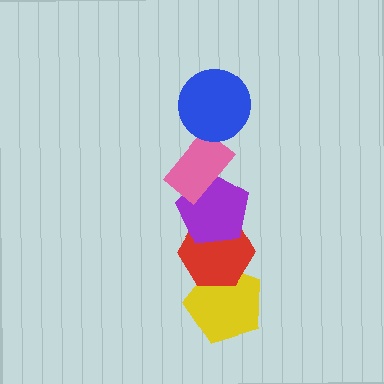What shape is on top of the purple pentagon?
The pink rectangle is on top of the purple pentagon.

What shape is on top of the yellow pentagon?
The red hexagon is on top of the yellow pentagon.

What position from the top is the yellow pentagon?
The yellow pentagon is 5th from the top.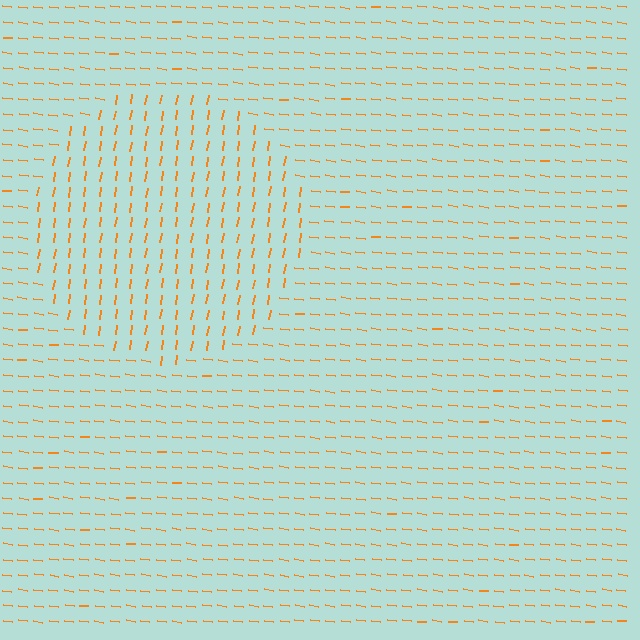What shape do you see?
I see a circle.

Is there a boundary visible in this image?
Yes, there is a texture boundary formed by a change in line orientation.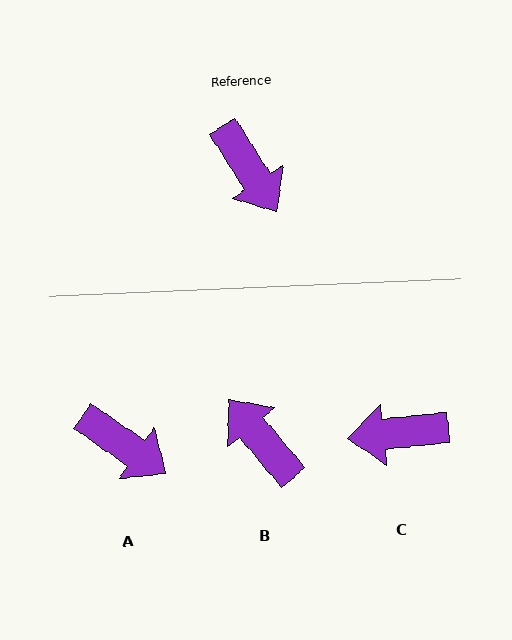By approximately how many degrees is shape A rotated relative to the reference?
Approximately 23 degrees counter-clockwise.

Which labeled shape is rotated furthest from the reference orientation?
B, about 172 degrees away.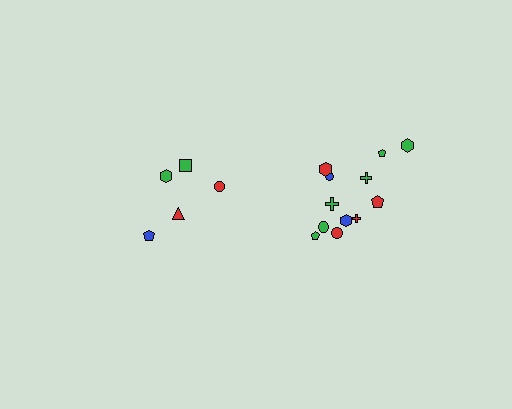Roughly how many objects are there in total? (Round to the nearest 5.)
Roughly 15 objects in total.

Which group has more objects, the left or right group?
The right group.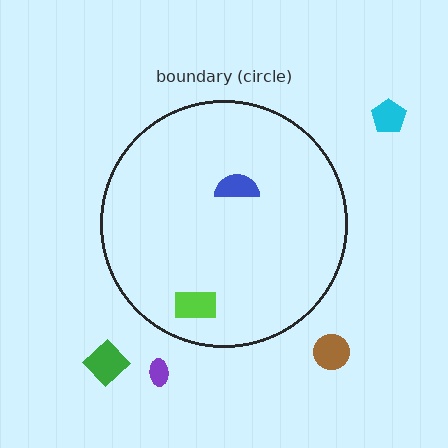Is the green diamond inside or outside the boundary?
Outside.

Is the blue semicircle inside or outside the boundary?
Inside.